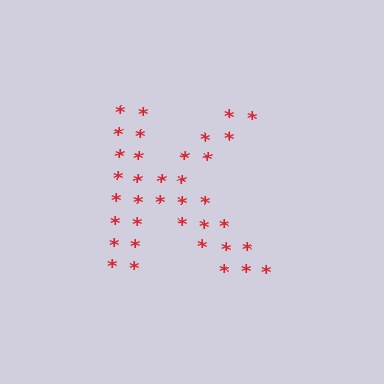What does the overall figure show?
The overall figure shows the letter K.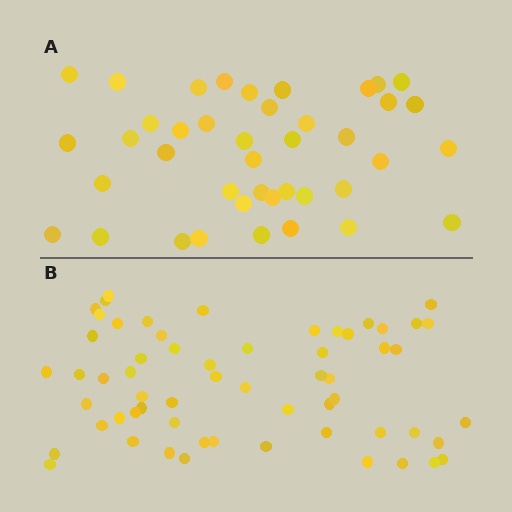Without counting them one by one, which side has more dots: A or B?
Region B (the bottom region) has more dots.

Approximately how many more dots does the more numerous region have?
Region B has approximately 20 more dots than region A.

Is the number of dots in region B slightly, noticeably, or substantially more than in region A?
Region B has substantially more. The ratio is roughly 1.5 to 1.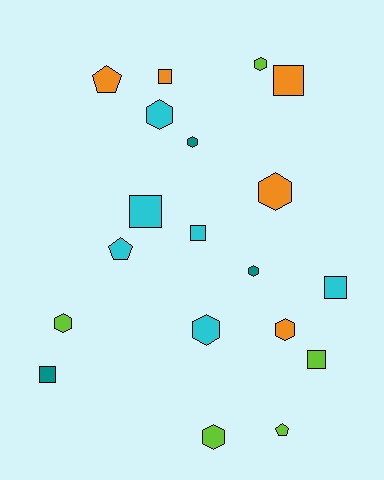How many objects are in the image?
There are 19 objects.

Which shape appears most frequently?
Hexagon, with 9 objects.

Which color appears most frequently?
Cyan, with 6 objects.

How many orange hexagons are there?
There are 2 orange hexagons.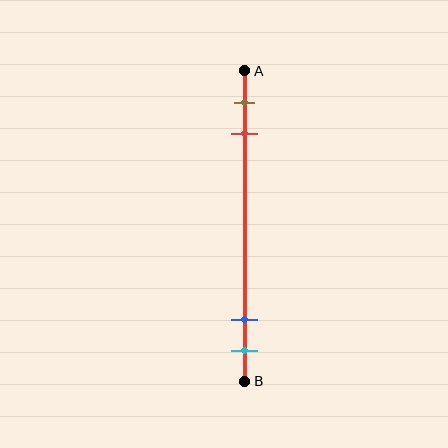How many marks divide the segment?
There are 4 marks dividing the segment.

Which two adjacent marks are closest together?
The blue and cyan marks are the closest adjacent pair.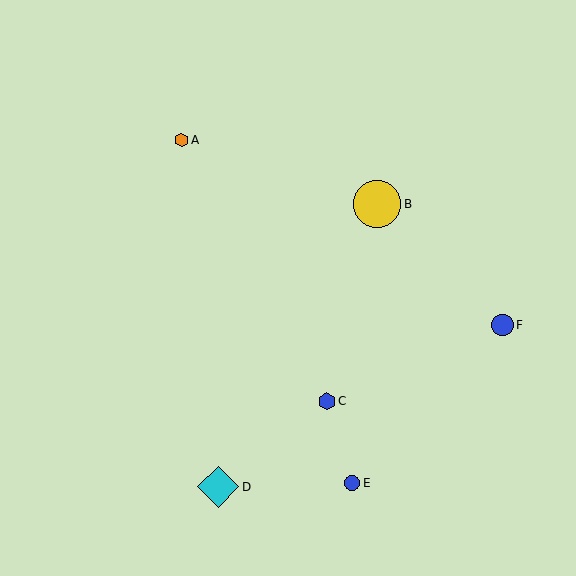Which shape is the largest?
The yellow circle (labeled B) is the largest.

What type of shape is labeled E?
Shape E is a blue circle.